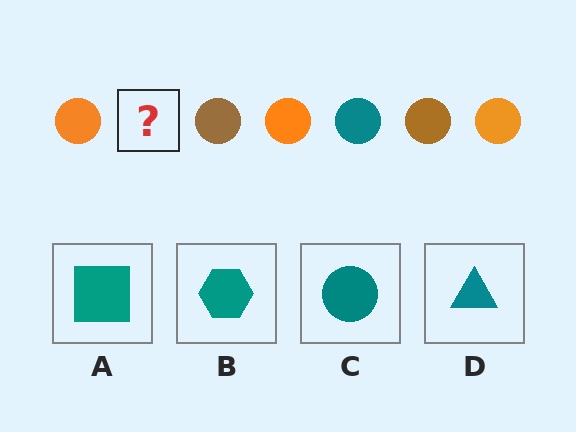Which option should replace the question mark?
Option C.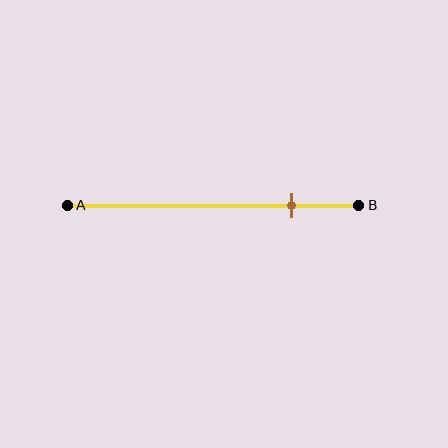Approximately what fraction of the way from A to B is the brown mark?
The brown mark is approximately 75% of the way from A to B.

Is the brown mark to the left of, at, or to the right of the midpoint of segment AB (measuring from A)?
The brown mark is to the right of the midpoint of segment AB.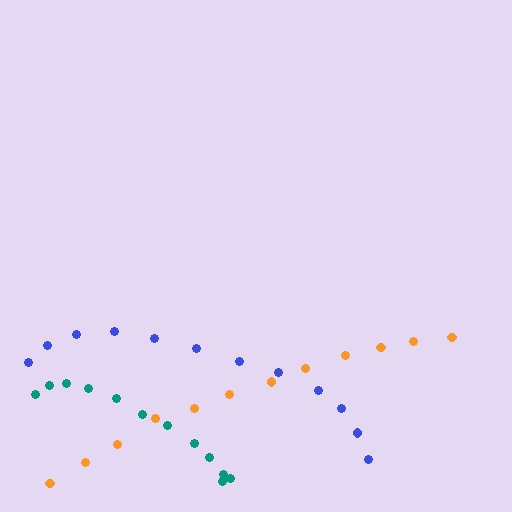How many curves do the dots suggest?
There are 3 distinct paths.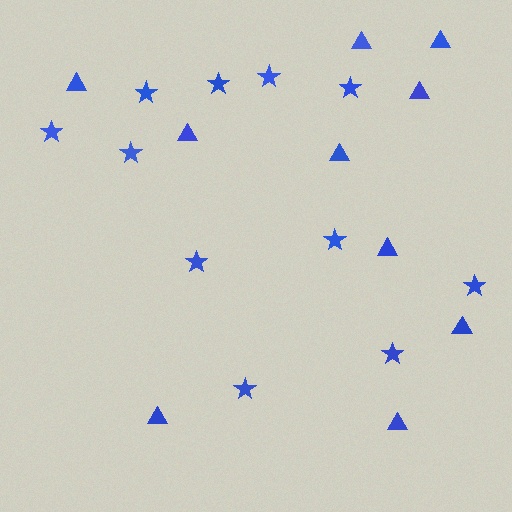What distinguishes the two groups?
There are 2 groups: one group of triangles (10) and one group of stars (11).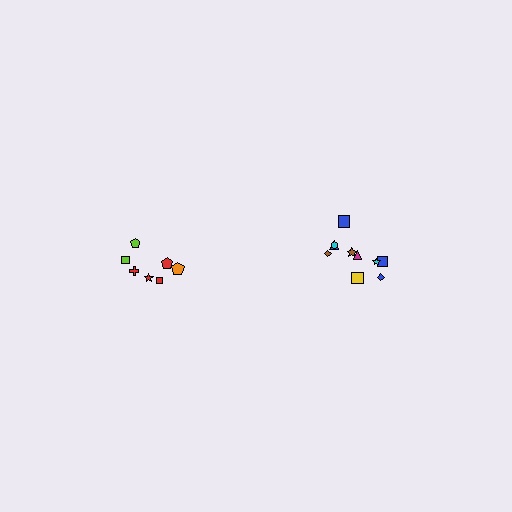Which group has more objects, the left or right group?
The right group.